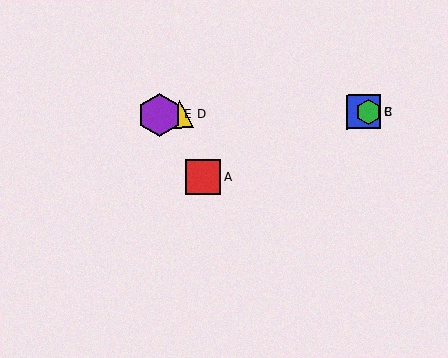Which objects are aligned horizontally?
Objects B, C, D, E are aligned horizontally.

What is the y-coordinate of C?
Object C is at y≈112.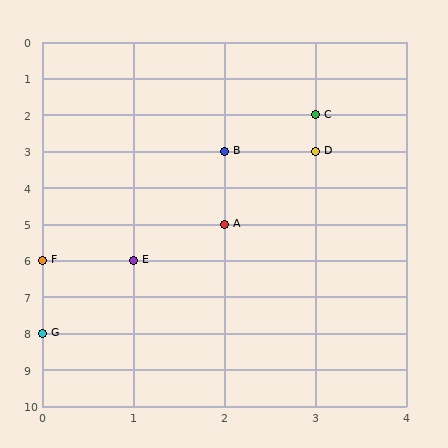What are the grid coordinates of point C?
Point C is at grid coordinates (3, 2).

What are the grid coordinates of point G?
Point G is at grid coordinates (0, 8).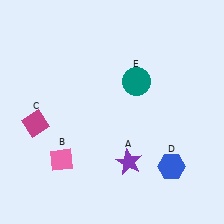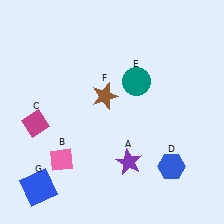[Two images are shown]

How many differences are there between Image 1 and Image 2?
There are 2 differences between the two images.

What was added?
A brown star (F), a blue square (G) were added in Image 2.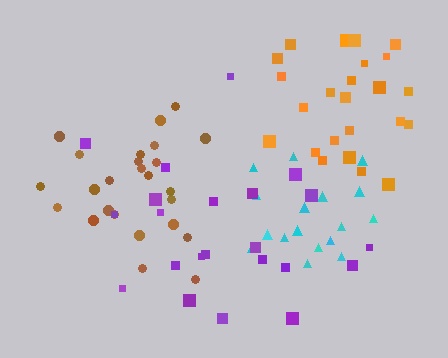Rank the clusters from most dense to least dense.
cyan, brown, orange, purple.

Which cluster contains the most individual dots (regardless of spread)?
Brown (25).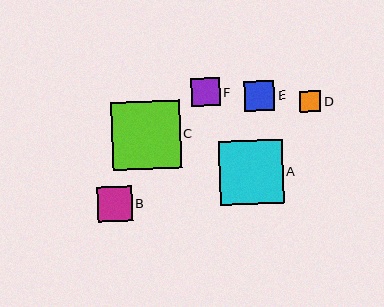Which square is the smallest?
Square D is the smallest with a size of approximately 21 pixels.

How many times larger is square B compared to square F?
Square B is approximately 1.2 times the size of square F.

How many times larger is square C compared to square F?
Square C is approximately 2.4 times the size of square F.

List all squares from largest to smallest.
From largest to smallest: C, A, B, E, F, D.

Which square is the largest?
Square C is the largest with a size of approximately 69 pixels.